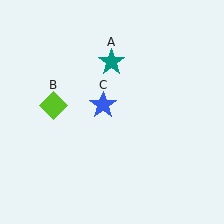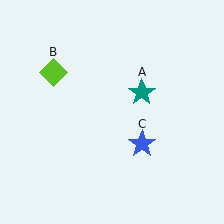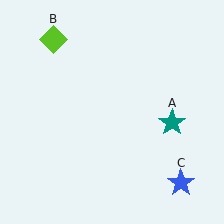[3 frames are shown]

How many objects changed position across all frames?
3 objects changed position: teal star (object A), lime diamond (object B), blue star (object C).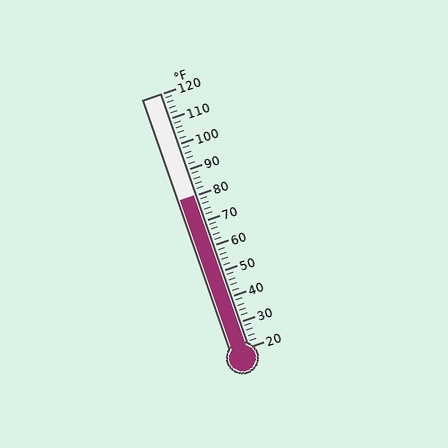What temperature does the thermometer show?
The thermometer shows approximately 80°F.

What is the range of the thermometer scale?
The thermometer scale ranges from 20°F to 120°F.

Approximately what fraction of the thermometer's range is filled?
The thermometer is filled to approximately 60% of its range.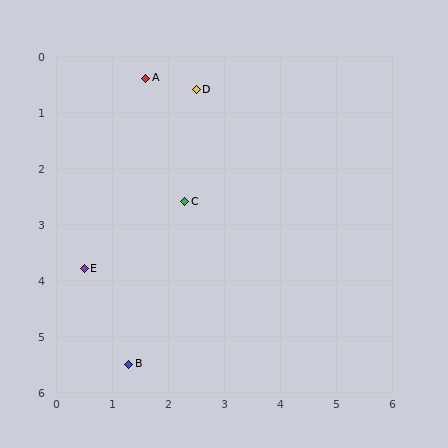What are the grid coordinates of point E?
Point E is at approximately (0.5, 3.8).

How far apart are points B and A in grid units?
Points B and A are about 5.1 grid units apart.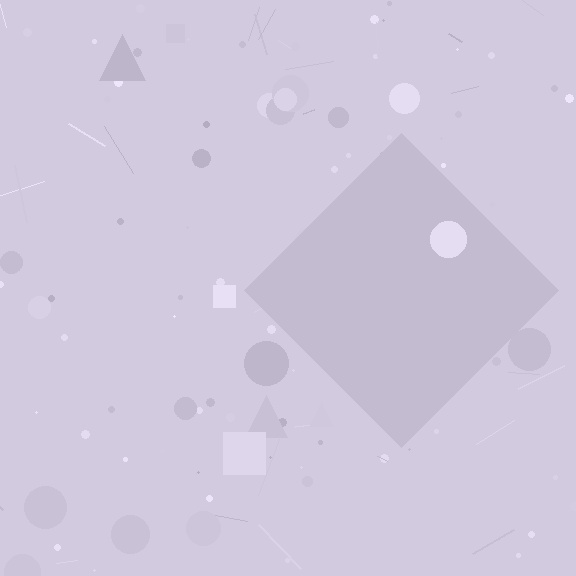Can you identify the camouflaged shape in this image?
The camouflaged shape is a diamond.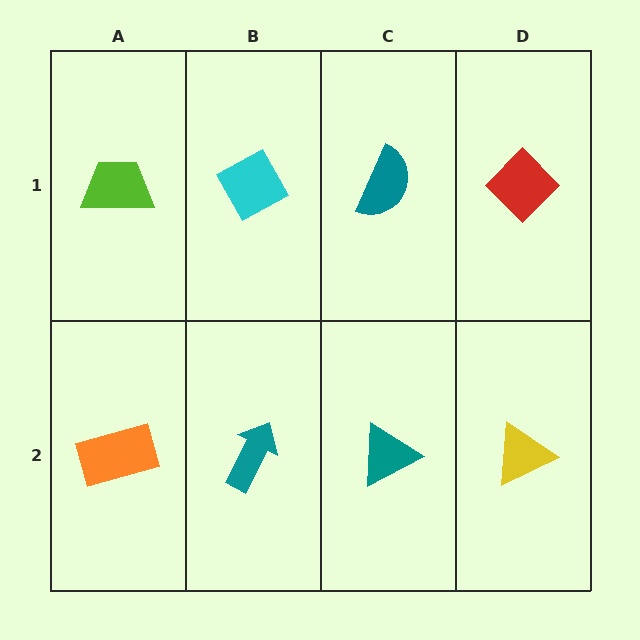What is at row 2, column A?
An orange rectangle.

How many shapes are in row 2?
4 shapes.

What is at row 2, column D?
A yellow triangle.